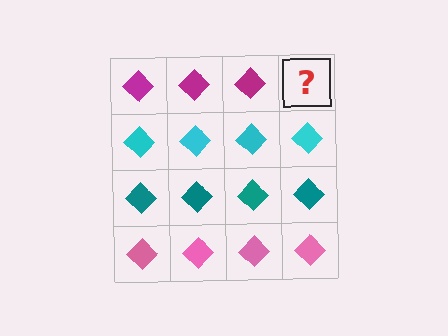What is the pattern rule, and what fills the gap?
The rule is that each row has a consistent color. The gap should be filled with a magenta diamond.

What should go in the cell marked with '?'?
The missing cell should contain a magenta diamond.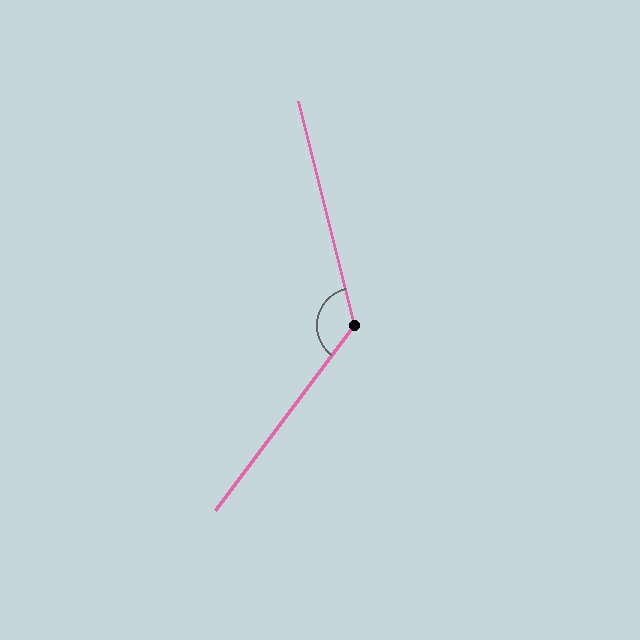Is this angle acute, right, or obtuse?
It is obtuse.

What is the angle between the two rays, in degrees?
Approximately 129 degrees.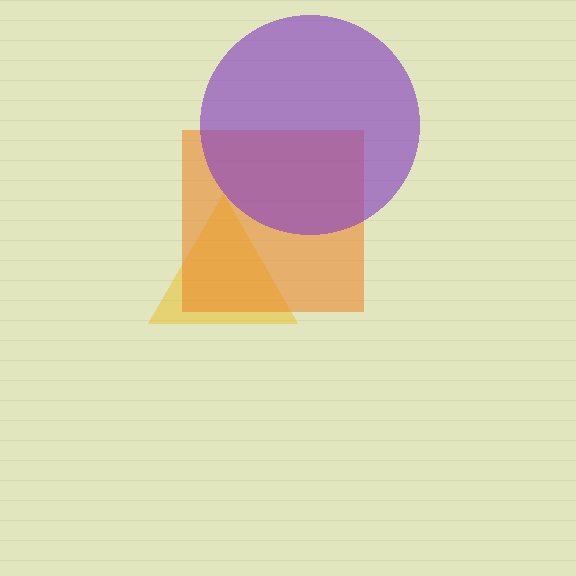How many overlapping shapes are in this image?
There are 3 overlapping shapes in the image.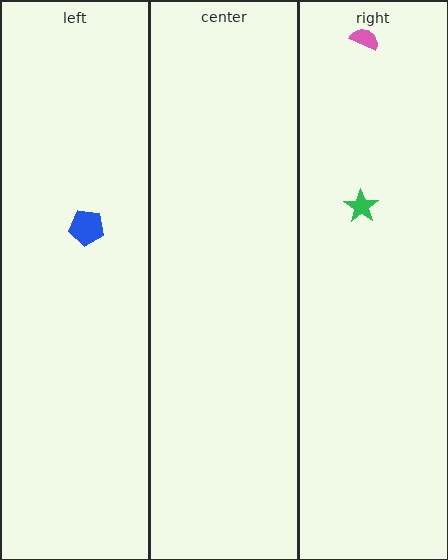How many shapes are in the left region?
1.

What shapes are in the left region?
The blue pentagon.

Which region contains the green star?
The right region.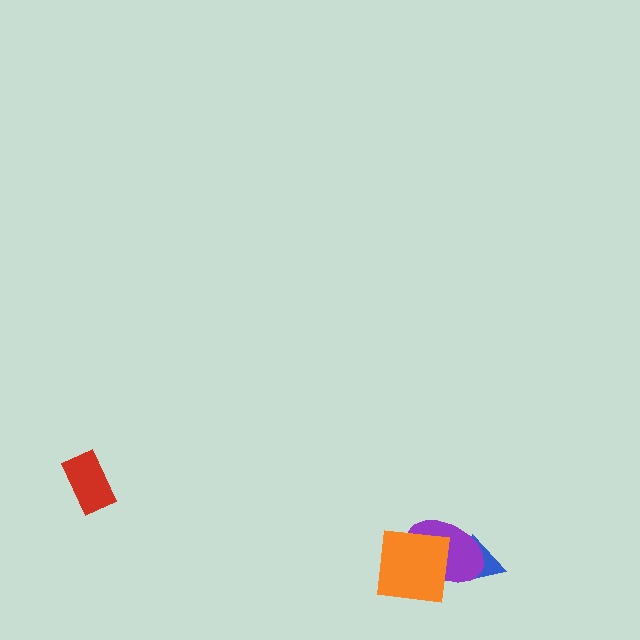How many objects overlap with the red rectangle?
0 objects overlap with the red rectangle.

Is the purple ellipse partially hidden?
Yes, it is partially covered by another shape.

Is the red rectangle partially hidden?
No, no other shape covers it.